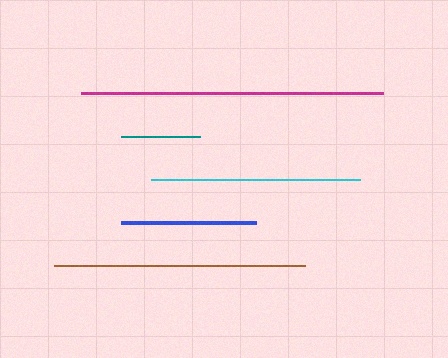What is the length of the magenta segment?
The magenta segment is approximately 302 pixels long.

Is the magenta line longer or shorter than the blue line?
The magenta line is longer than the blue line.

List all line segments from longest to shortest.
From longest to shortest: magenta, brown, cyan, blue, teal.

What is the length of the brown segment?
The brown segment is approximately 251 pixels long.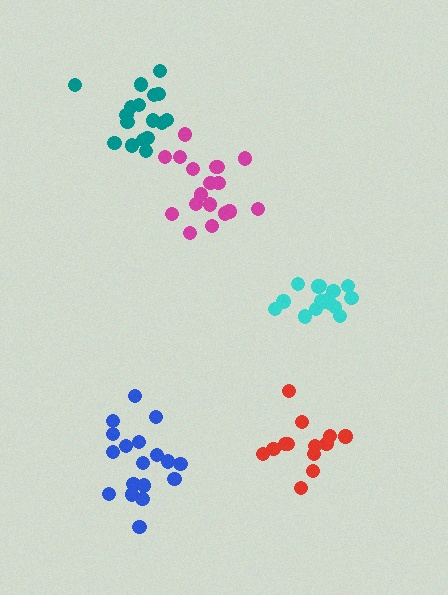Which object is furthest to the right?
The cyan cluster is rightmost.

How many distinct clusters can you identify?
There are 5 distinct clusters.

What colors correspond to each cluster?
The clusters are colored: cyan, blue, teal, magenta, red.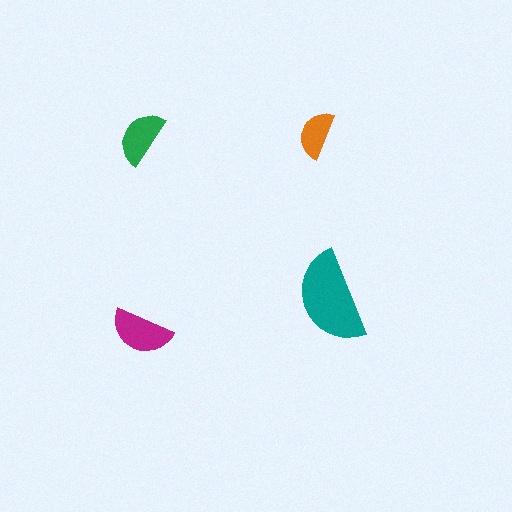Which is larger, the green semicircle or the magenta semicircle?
The magenta one.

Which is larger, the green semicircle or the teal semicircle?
The teal one.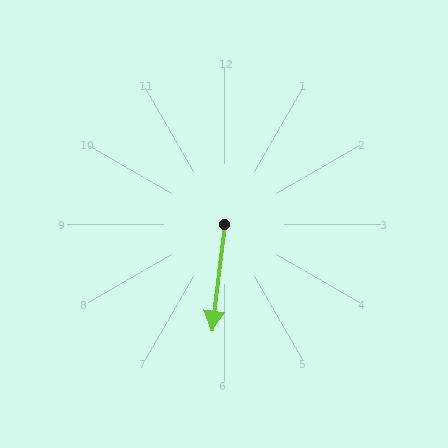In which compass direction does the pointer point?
South.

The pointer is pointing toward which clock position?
Roughly 6 o'clock.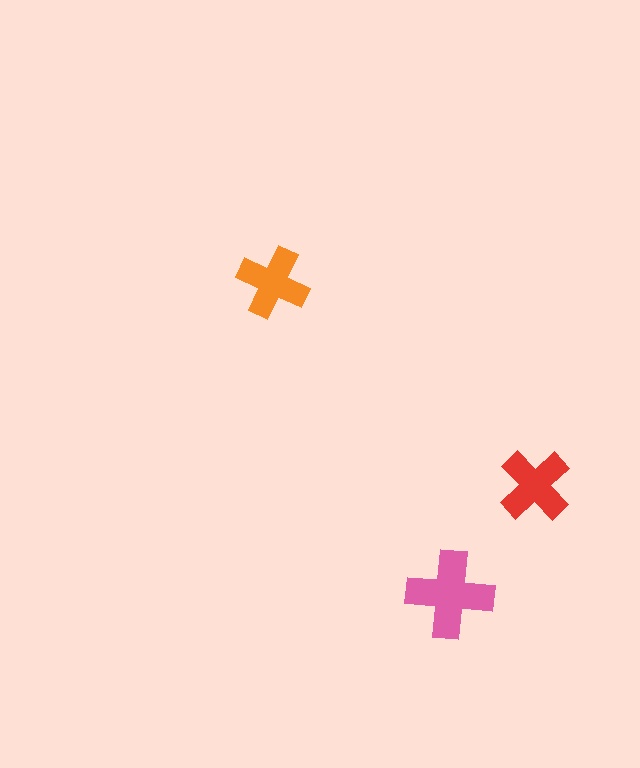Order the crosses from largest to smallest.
the pink one, the red one, the orange one.